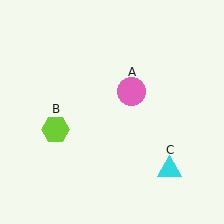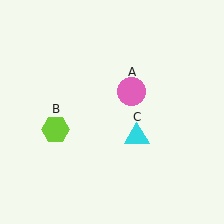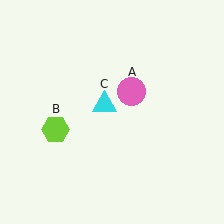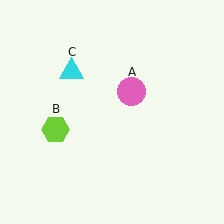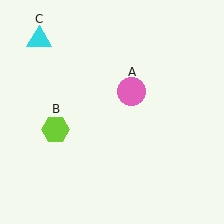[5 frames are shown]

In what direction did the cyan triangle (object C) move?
The cyan triangle (object C) moved up and to the left.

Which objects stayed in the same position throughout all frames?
Pink circle (object A) and lime hexagon (object B) remained stationary.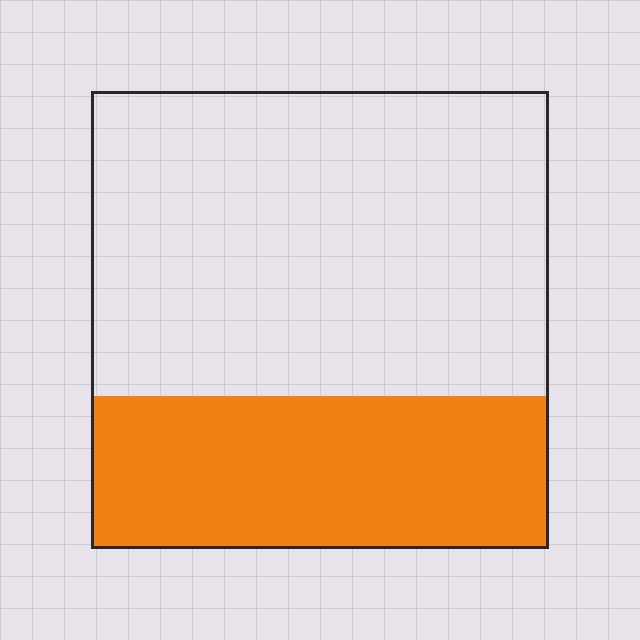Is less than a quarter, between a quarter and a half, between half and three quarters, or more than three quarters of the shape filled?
Between a quarter and a half.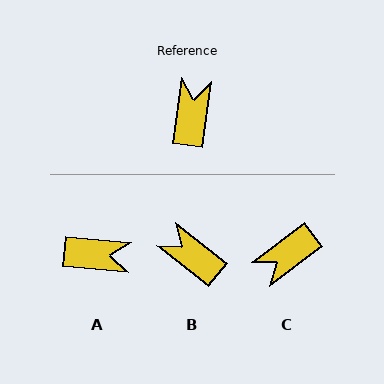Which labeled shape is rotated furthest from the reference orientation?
C, about 134 degrees away.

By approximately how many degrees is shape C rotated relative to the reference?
Approximately 134 degrees counter-clockwise.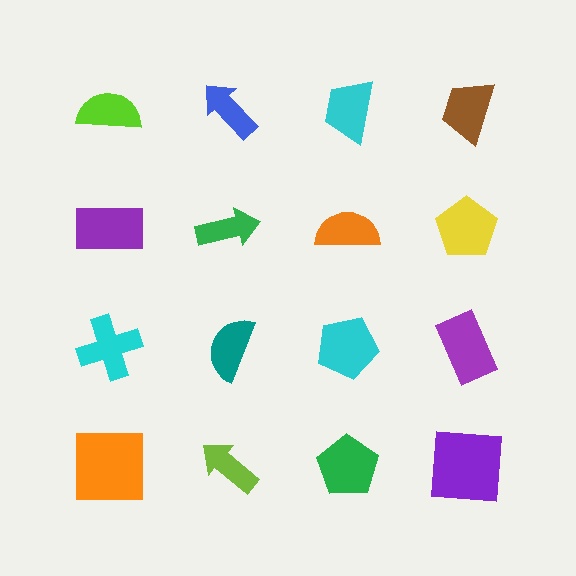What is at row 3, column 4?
A purple rectangle.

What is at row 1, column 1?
A lime semicircle.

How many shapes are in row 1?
4 shapes.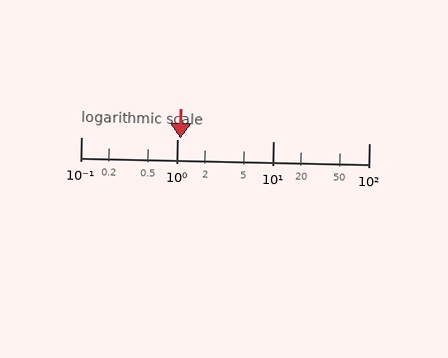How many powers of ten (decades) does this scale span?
The scale spans 3 decades, from 0.1 to 100.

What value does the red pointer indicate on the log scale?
The pointer indicates approximately 1.1.